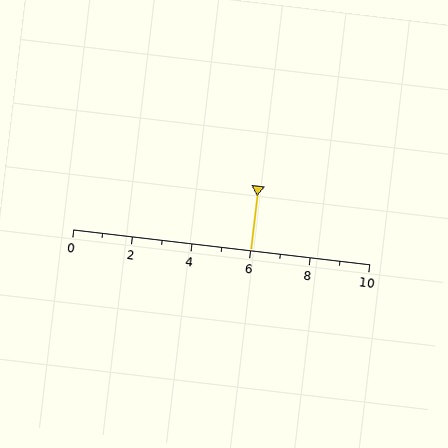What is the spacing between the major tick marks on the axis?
The major ticks are spaced 2 apart.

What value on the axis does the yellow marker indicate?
The marker indicates approximately 6.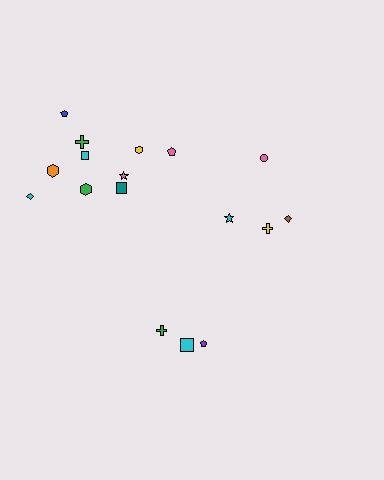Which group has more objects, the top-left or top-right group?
The top-left group.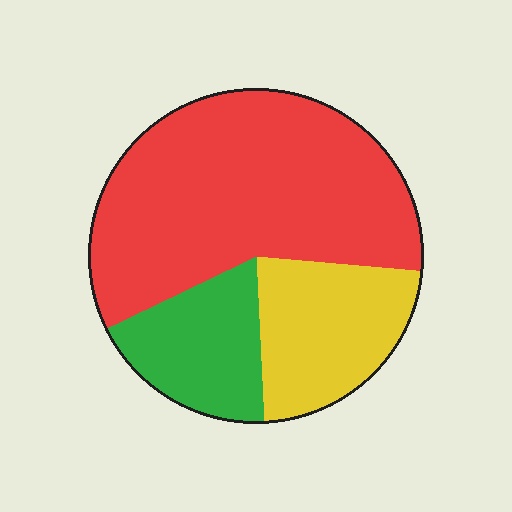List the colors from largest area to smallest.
From largest to smallest: red, yellow, green.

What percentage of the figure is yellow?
Yellow covers around 25% of the figure.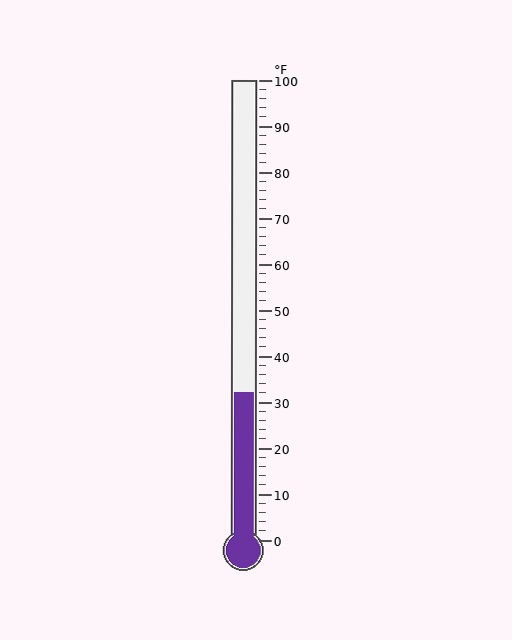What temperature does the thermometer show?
The thermometer shows approximately 32°F.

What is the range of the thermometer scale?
The thermometer scale ranges from 0°F to 100°F.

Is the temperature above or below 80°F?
The temperature is below 80°F.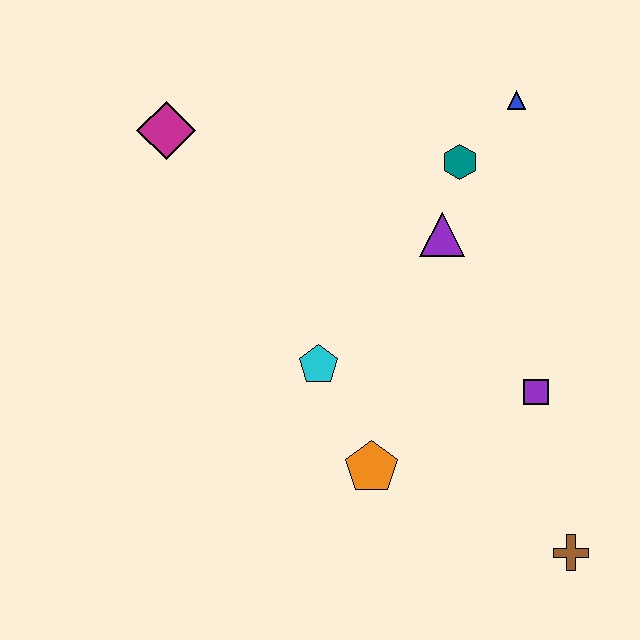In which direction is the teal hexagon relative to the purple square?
The teal hexagon is above the purple square.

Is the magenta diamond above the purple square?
Yes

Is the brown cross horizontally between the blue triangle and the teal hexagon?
No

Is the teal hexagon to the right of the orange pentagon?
Yes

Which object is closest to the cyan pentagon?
The orange pentagon is closest to the cyan pentagon.